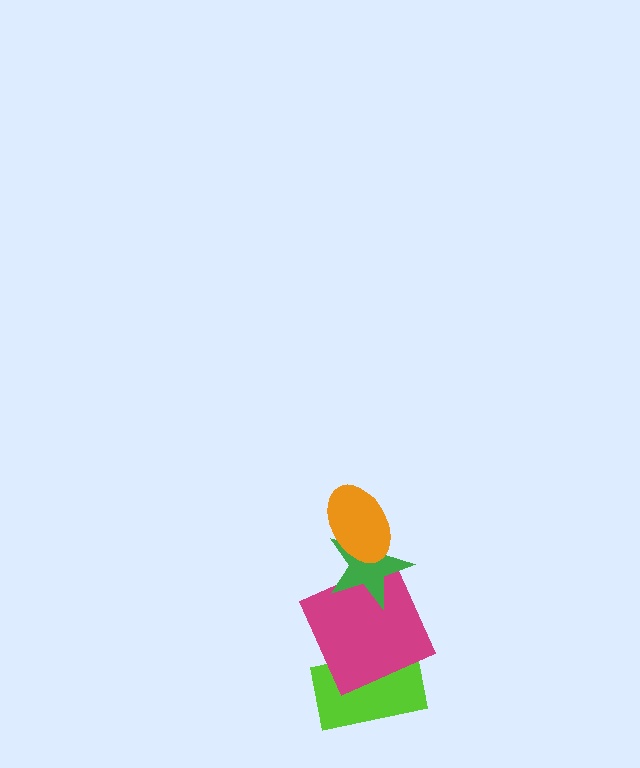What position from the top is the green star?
The green star is 2nd from the top.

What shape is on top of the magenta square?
The green star is on top of the magenta square.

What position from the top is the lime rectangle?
The lime rectangle is 4th from the top.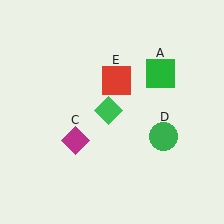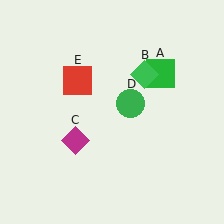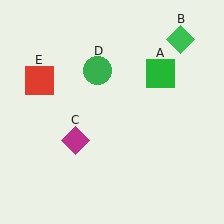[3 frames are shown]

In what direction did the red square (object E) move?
The red square (object E) moved left.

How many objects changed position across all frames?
3 objects changed position: green diamond (object B), green circle (object D), red square (object E).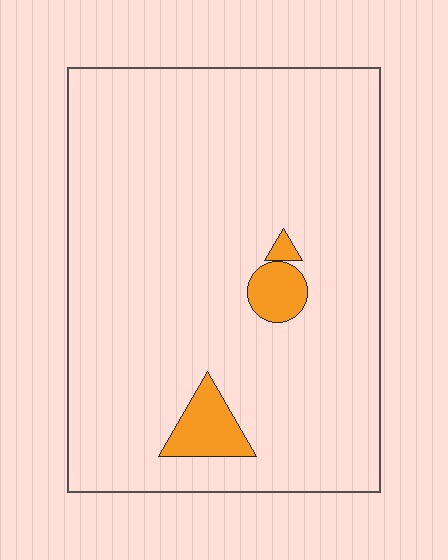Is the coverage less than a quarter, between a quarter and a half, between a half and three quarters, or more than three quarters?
Less than a quarter.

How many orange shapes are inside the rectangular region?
3.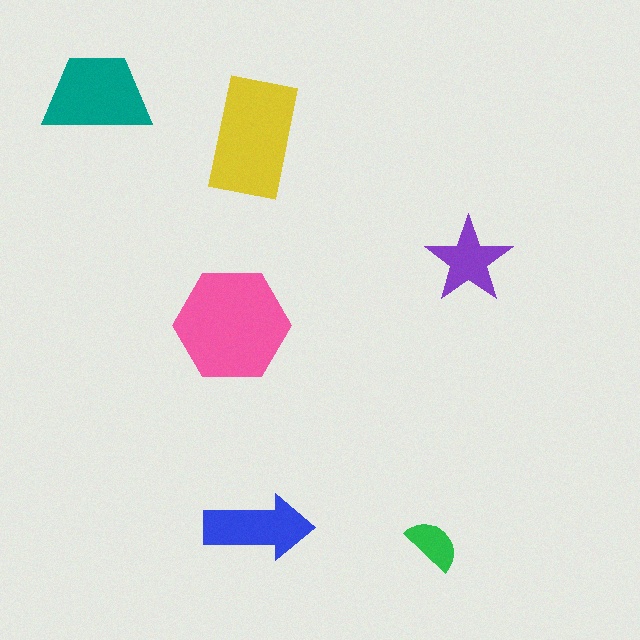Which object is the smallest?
The green semicircle.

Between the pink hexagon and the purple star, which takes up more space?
The pink hexagon.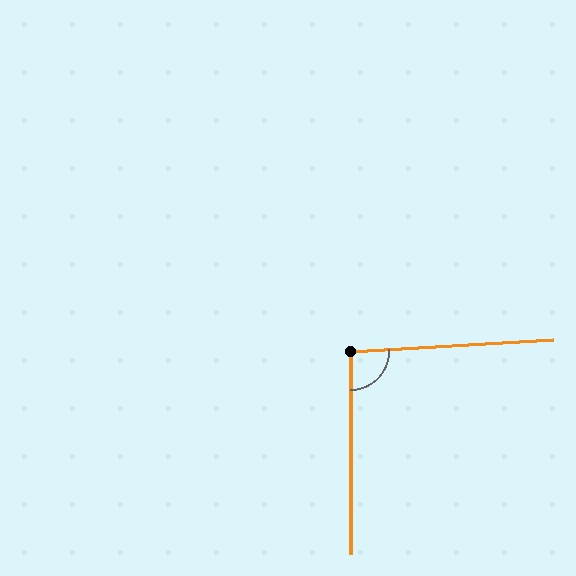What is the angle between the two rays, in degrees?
Approximately 93 degrees.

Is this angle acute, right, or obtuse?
It is approximately a right angle.